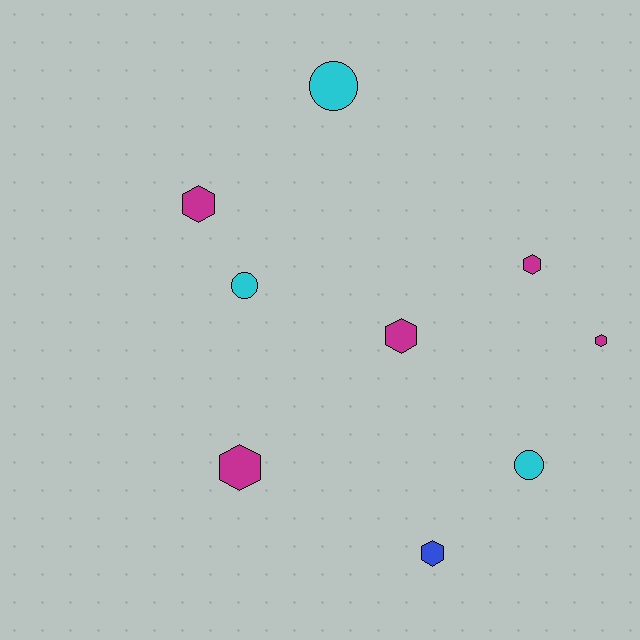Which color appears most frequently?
Magenta, with 5 objects.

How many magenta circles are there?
There are no magenta circles.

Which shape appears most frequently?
Hexagon, with 6 objects.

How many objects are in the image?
There are 9 objects.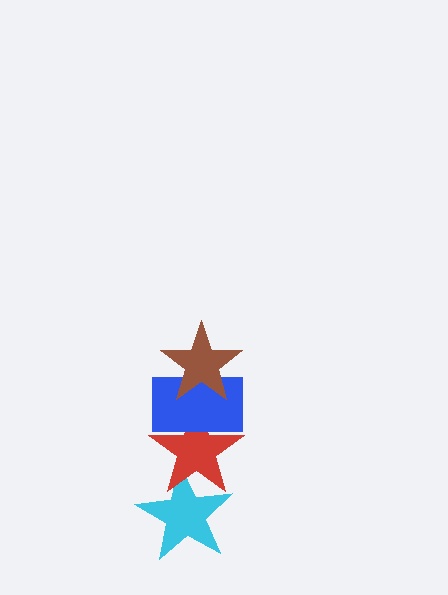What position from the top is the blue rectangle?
The blue rectangle is 2nd from the top.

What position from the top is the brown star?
The brown star is 1st from the top.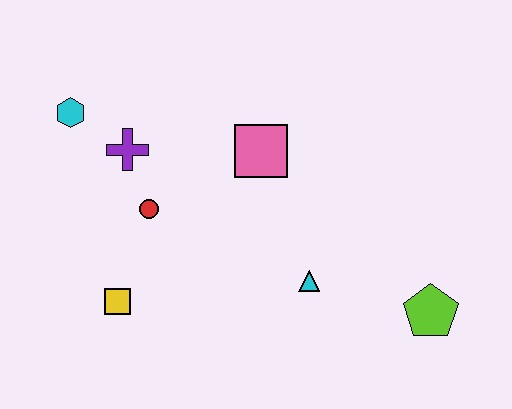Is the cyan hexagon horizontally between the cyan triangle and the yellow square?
No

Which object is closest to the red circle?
The purple cross is closest to the red circle.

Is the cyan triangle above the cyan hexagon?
No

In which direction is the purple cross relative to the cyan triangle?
The purple cross is to the left of the cyan triangle.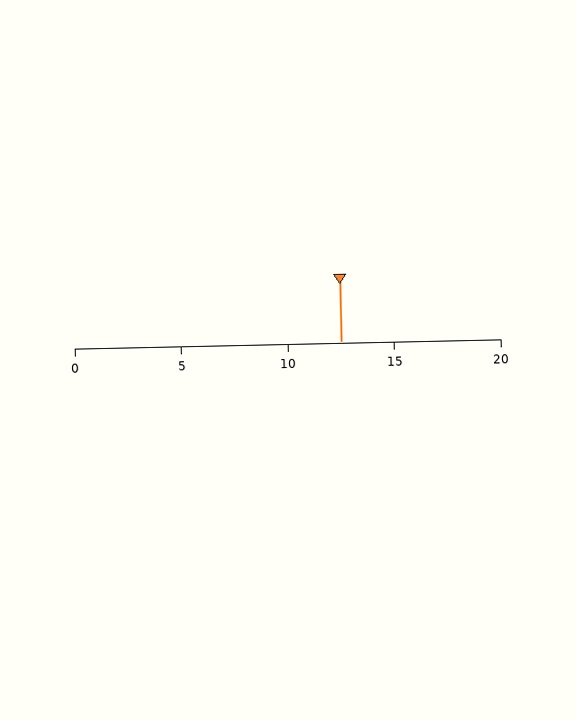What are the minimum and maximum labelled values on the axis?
The axis runs from 0 to 20.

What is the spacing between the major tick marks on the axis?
The major ticks are spaced 5 apart.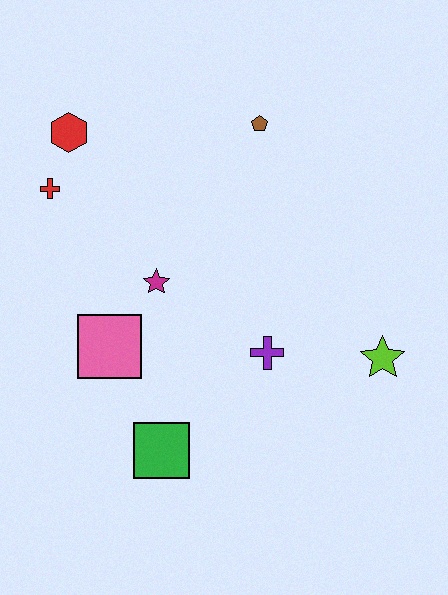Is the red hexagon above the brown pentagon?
No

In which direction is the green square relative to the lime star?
The green square is to the left of the lime star.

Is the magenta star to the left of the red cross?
No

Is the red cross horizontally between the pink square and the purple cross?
No